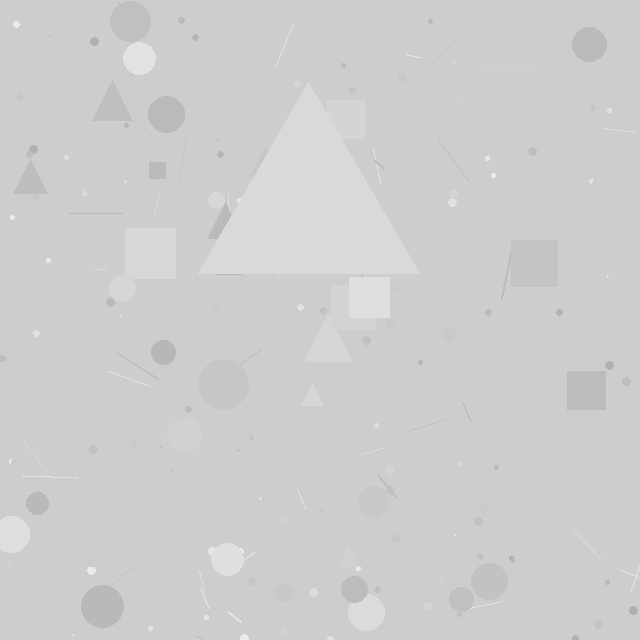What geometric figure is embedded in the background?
A triangle is embedded in the background.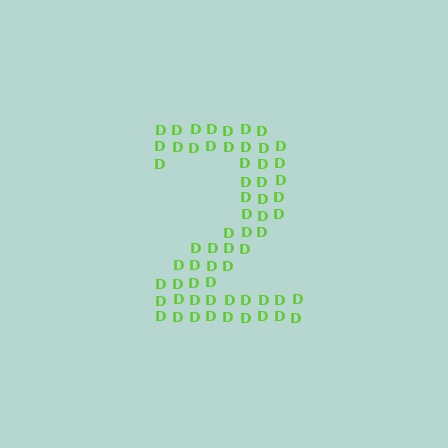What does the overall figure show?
The overall figure shows the digit 2.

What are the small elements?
The small elements are letter D's.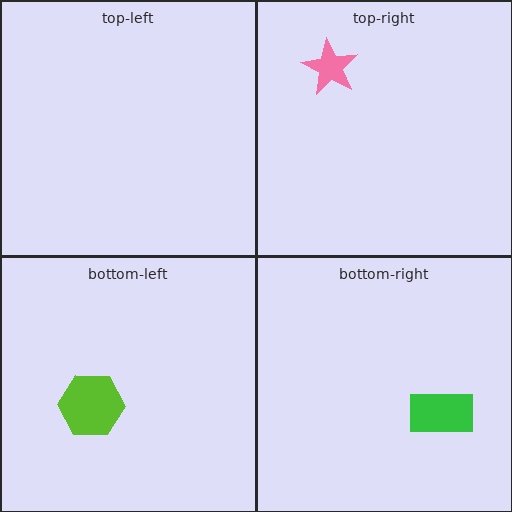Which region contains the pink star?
The top-right region.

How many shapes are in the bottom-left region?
1.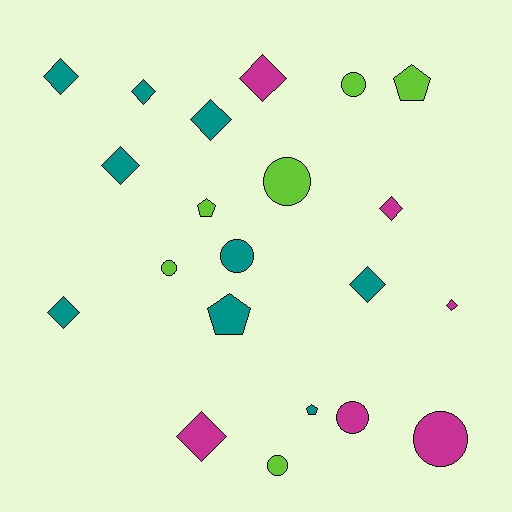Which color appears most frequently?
Teal, with 9 objects.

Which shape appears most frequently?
Diamond, with 10 objects.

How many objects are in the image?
There are 21 objects.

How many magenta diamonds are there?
There are 4 magenta diamonds.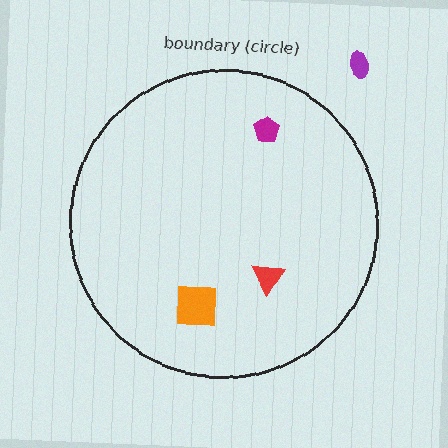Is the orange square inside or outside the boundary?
Inside.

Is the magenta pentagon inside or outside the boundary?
Inside.